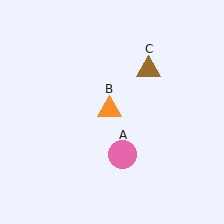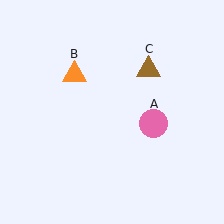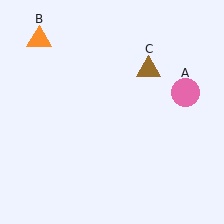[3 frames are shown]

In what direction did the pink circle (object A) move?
The pink circle (object A) moved up and to the right.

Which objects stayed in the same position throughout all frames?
Brown triangle (object C) remained stationary.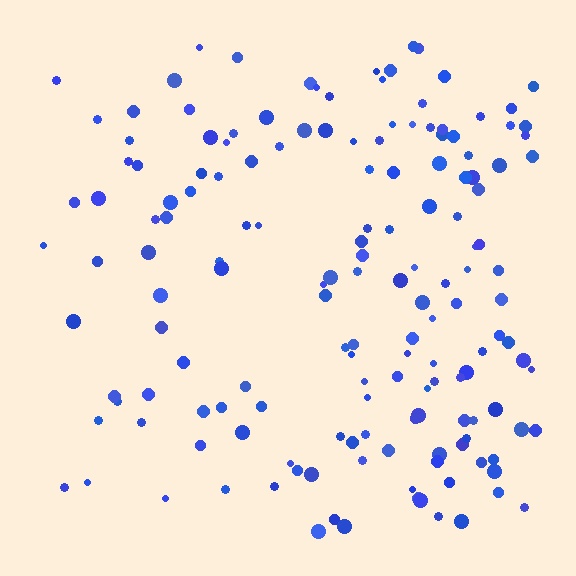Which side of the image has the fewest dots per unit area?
The left.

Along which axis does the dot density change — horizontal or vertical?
Horizontal.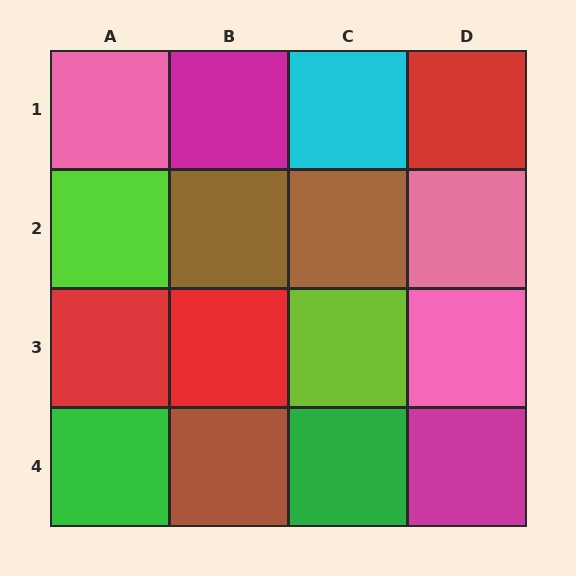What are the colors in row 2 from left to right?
Lime, brown, brown, pink.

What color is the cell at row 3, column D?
Pink.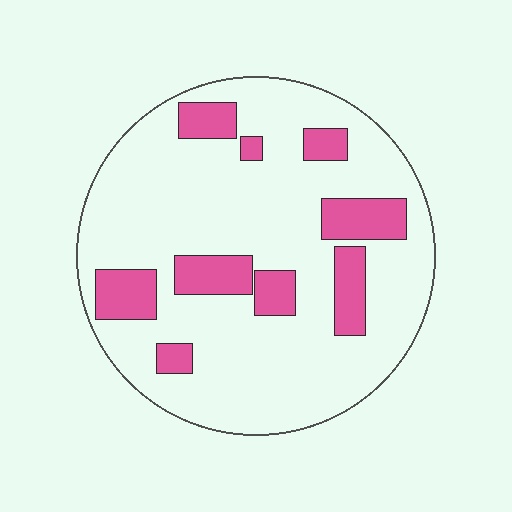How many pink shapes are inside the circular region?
9.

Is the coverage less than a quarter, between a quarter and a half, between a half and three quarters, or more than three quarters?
Less than a quarter.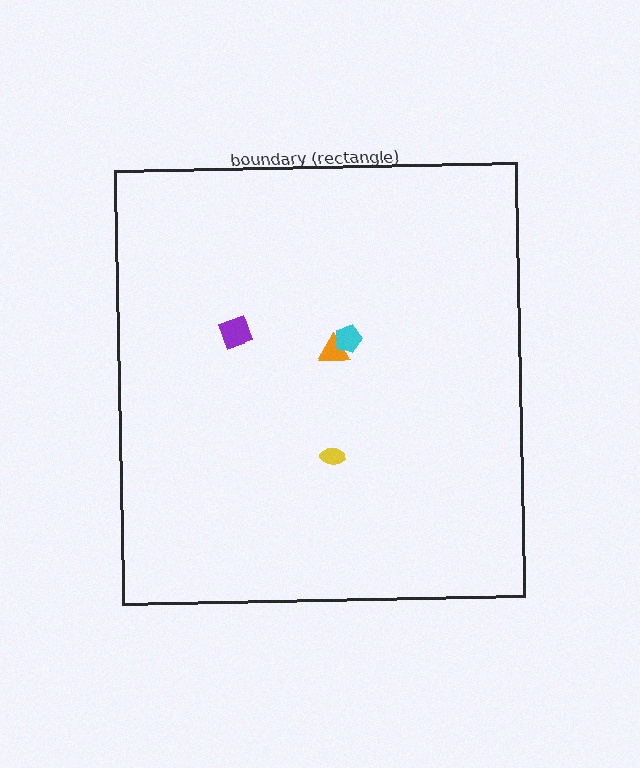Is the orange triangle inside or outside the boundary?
Inside.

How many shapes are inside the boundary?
4 inside, 0 outside.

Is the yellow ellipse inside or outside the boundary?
Inside.